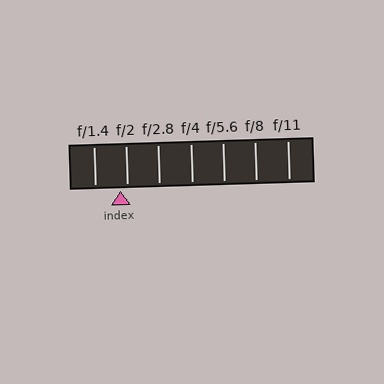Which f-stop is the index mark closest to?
The index mark is closest to f/2.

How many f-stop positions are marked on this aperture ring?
There are 7 f-stop positions marked.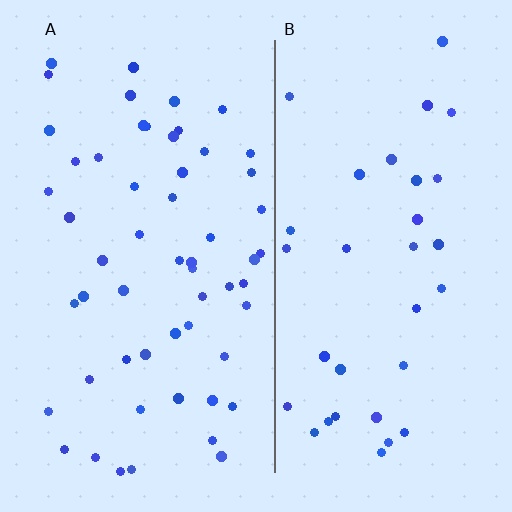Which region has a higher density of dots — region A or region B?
A (the left).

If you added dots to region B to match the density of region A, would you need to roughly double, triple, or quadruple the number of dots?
Approximately double.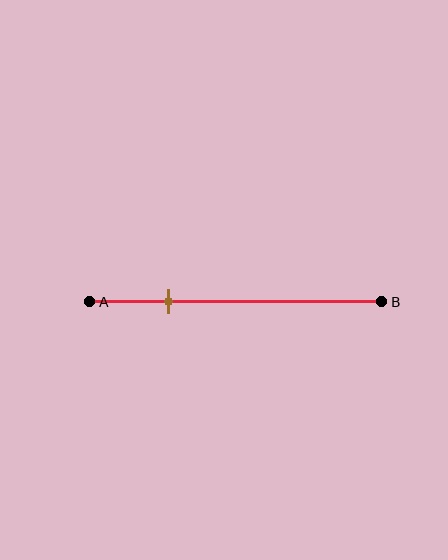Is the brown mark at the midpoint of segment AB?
No, the mark is at about 25% from A, not at the 50% midpoint.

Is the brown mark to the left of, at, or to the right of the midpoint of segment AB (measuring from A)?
The brown mark is to the left of the midpoint of segment AB.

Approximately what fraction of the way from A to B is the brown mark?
The brown mark is approximately 25% of the way from A to B.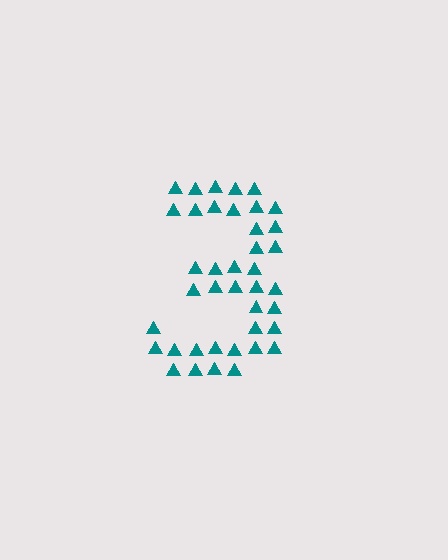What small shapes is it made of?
It is made of small triangles.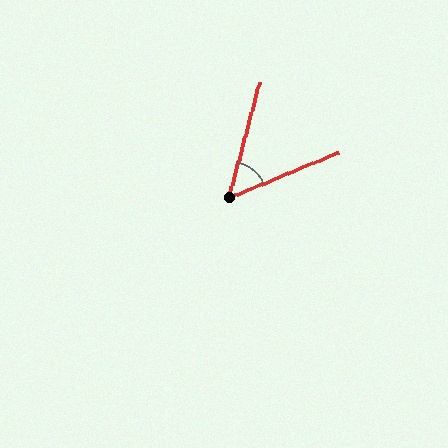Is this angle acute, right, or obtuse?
It is acute.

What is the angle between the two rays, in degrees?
Approximately 53 degrees.